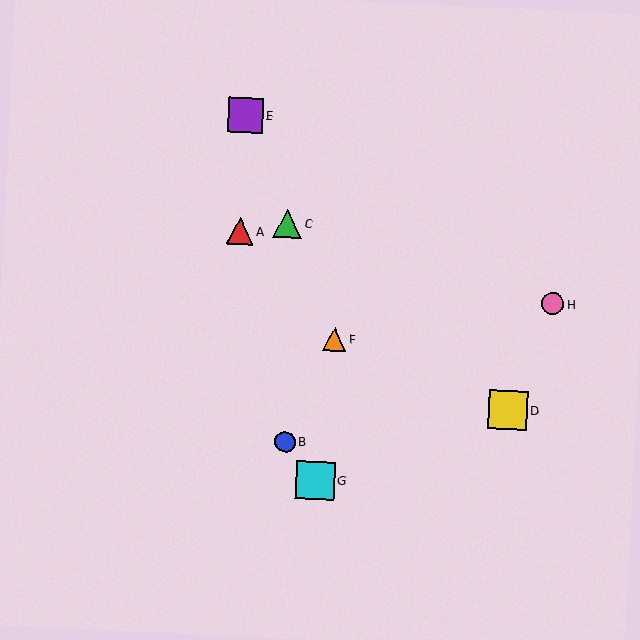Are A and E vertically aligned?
Yes, both are at x≈240.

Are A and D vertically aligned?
No, A is at x≈240 and D is at x≈508.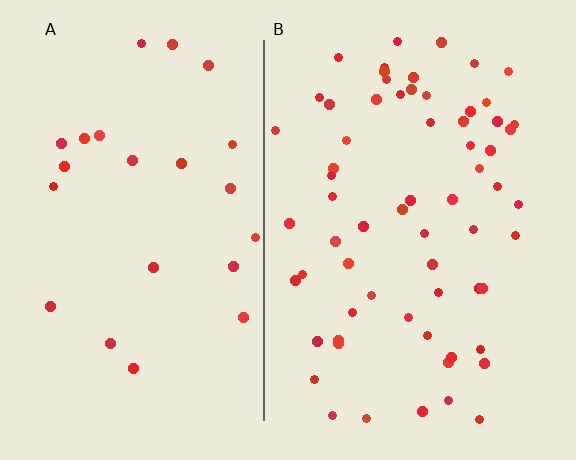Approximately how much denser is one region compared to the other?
Approximately 2.8× — region B over region A.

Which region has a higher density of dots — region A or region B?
B (the right).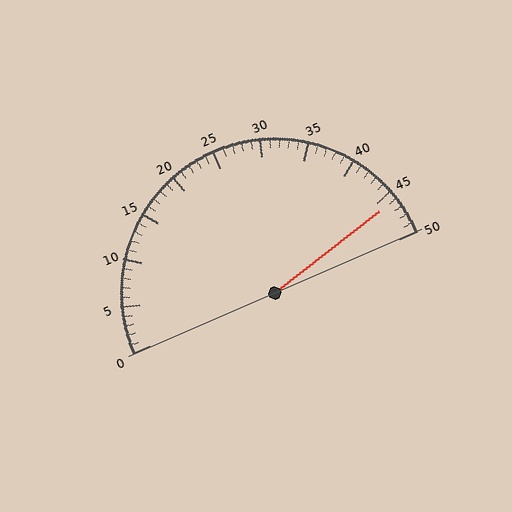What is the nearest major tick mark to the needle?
The nearest major tick mark is 45.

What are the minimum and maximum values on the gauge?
The gauge ranges from 0 to 50.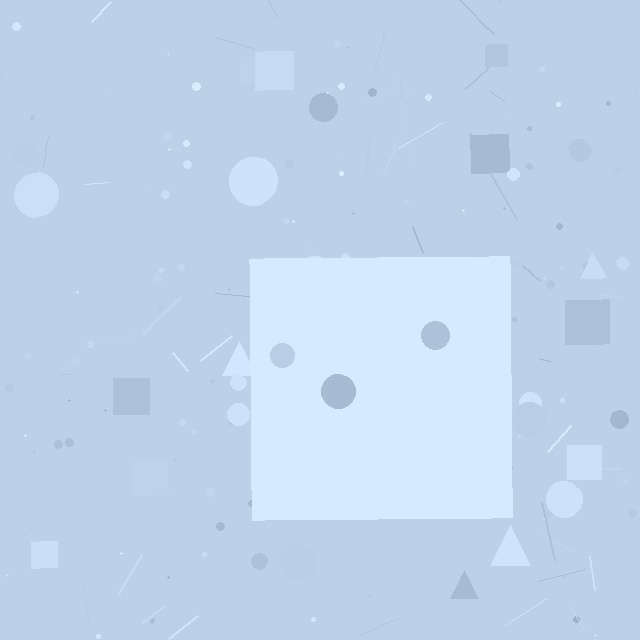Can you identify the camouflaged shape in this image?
The camouflaged shape is a square.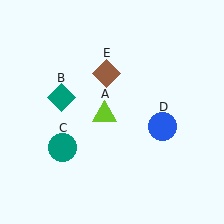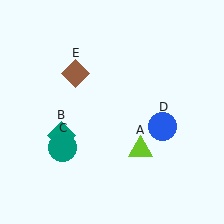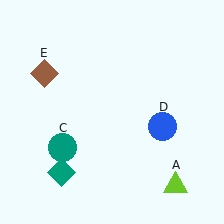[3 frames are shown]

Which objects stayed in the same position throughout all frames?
Teal circle (object C) and blue circle (object D) remained stationary.